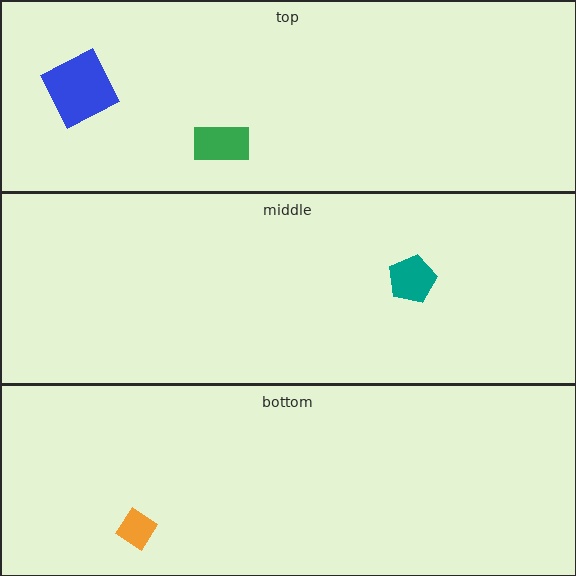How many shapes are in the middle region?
1.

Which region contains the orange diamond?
The bottom region.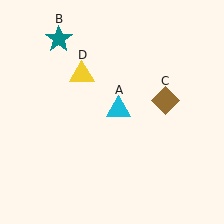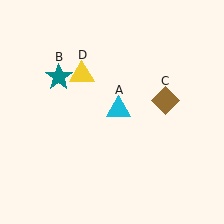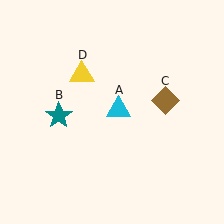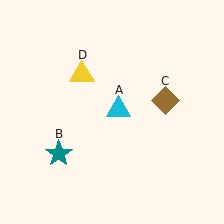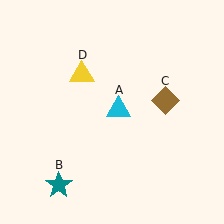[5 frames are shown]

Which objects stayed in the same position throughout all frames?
Cyan triangle (object A) and brown diamond (object C) and yellow triangle (object D) remained stationary.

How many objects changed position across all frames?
1 object changed position: teal star (object B).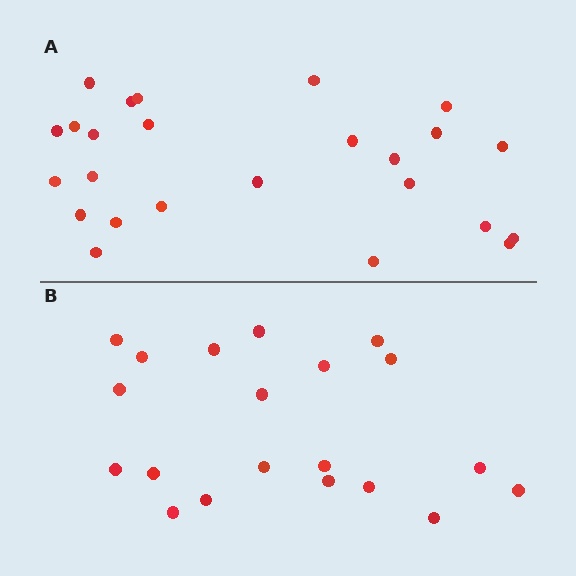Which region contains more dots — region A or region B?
Region A (the top region) has more dots.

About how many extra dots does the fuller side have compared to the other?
Region A has about 5 more dots than region B.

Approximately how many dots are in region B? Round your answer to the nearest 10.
About 20 dots.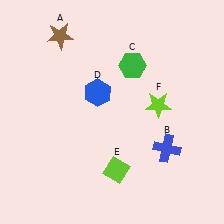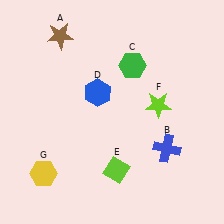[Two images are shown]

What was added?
A yellow hexagon (G) was added in Image 2.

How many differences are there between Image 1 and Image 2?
There is 1 difference between the two images.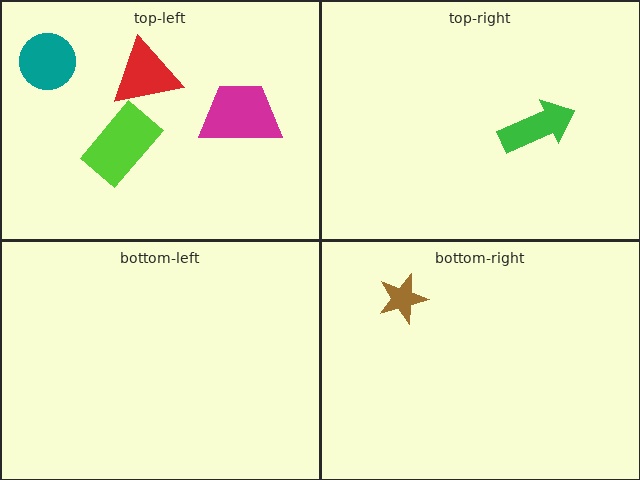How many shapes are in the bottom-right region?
1.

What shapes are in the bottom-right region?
The brown star.